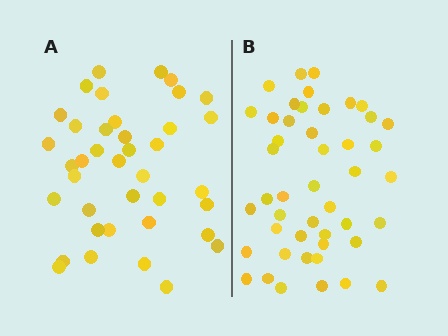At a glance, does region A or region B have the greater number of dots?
Region B (the right region) has more dots.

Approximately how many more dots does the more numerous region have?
Region B has roughly 8 or so more dots than region A.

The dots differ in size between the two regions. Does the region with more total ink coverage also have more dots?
No. Region A has more total ink coverage because its dots are larger, but region B actually contains more individual dots. Total area can be misleading — the number of items is what matters here.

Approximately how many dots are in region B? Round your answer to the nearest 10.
About 50 dots. (The exact count is 46, which rounds to 50.)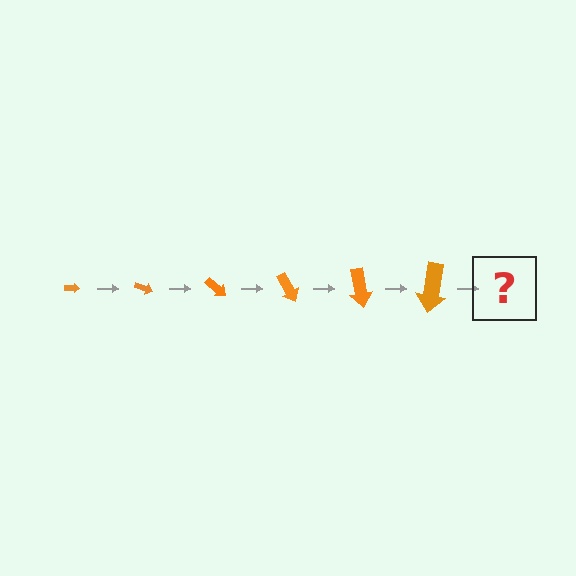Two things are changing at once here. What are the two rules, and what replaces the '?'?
The two rules are that the arrow grows larger each step and it rotates 20 degrees each step. The '?' should be an arrow, larger than the previous one and rotated 120 degrees from the start.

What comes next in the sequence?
The next element should be an arrow, larger than the previous one and rotated 120 degrees from the start.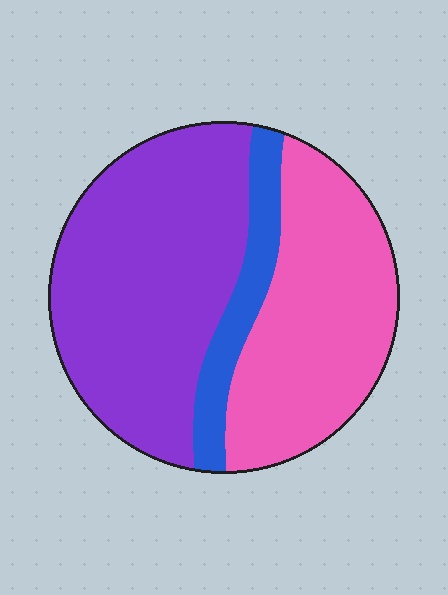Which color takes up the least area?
Blue, at roughly 10%.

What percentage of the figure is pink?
Pink takes up about three eighths (3/8) of the figure.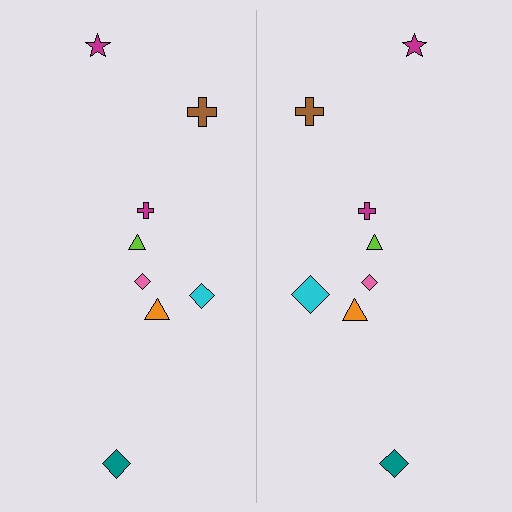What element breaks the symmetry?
The cyan diamond on the right side has a different size than its mirror counterpart.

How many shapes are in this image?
There are 16 shapes in this image.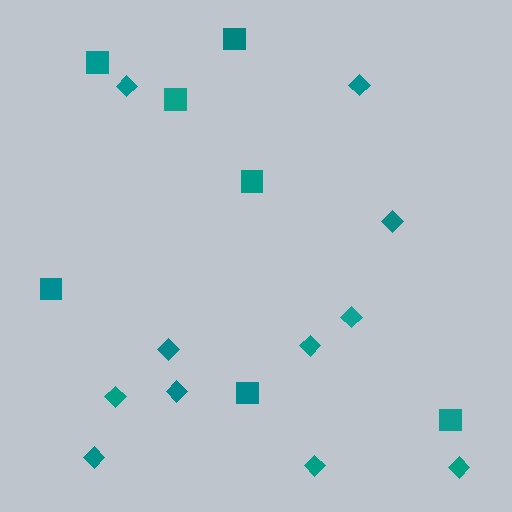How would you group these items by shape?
There are 2 groups: one group of diamonds (11) and one group of squares (7).